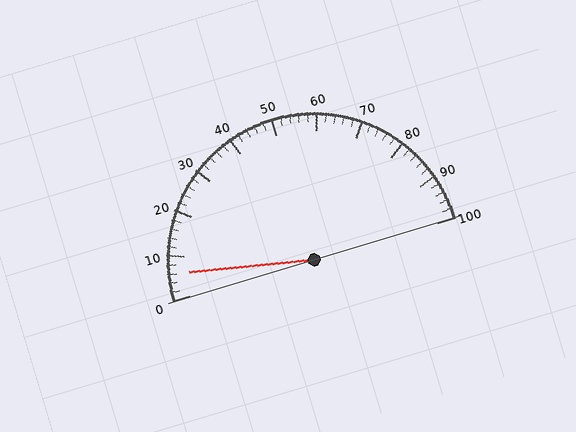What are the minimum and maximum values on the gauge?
The gauge ranges from 0 to 100.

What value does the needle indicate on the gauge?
The needle indicates approximately 6.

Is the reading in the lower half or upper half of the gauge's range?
The reading is in the lower half of the range (0 to 100).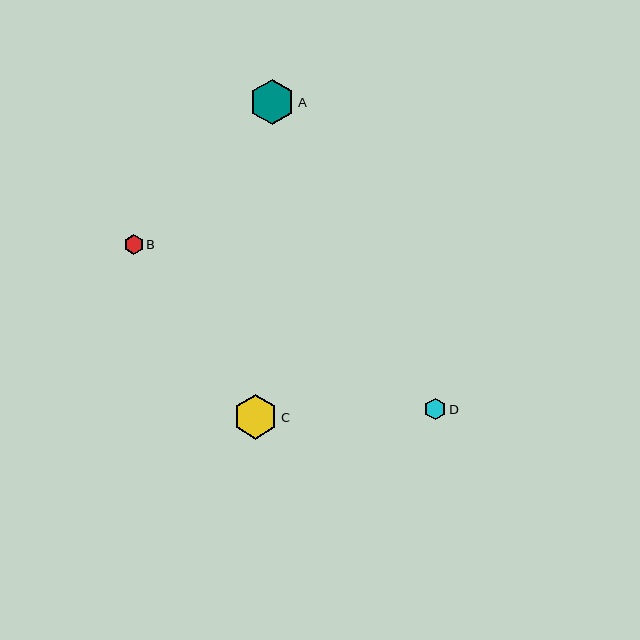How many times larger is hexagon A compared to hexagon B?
Hexagon A is approximately 2.3 times the size of hexagon B.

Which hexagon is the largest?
Hexagon A is the largest with a size of approximately 45 pixels.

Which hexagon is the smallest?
Hexagon B is the smallest with a size of approximately 19 pixels.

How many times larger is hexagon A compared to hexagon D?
Hexagon A is approximately 2.1 times the size of hexagon D.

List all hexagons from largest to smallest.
From largest to smallest: A, C, D, B.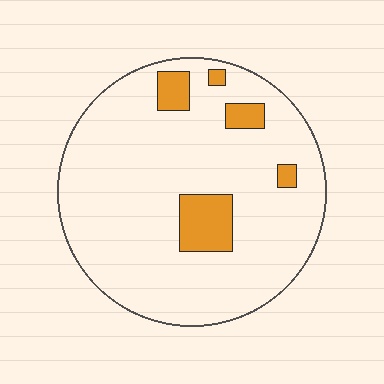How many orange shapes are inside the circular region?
5.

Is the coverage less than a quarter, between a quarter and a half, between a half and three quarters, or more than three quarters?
Less than a quarter.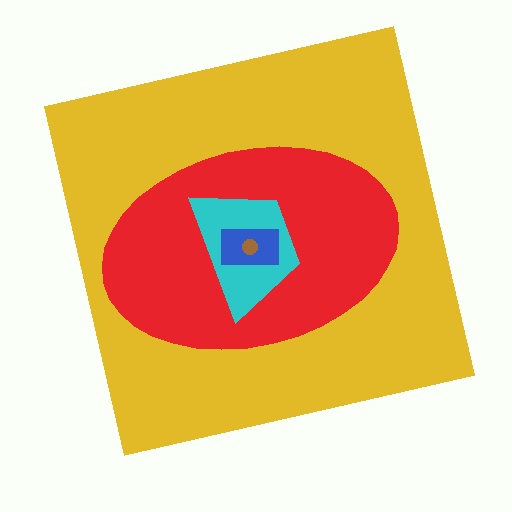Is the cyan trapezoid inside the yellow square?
Yes.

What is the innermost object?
The brown circle.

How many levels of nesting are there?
5.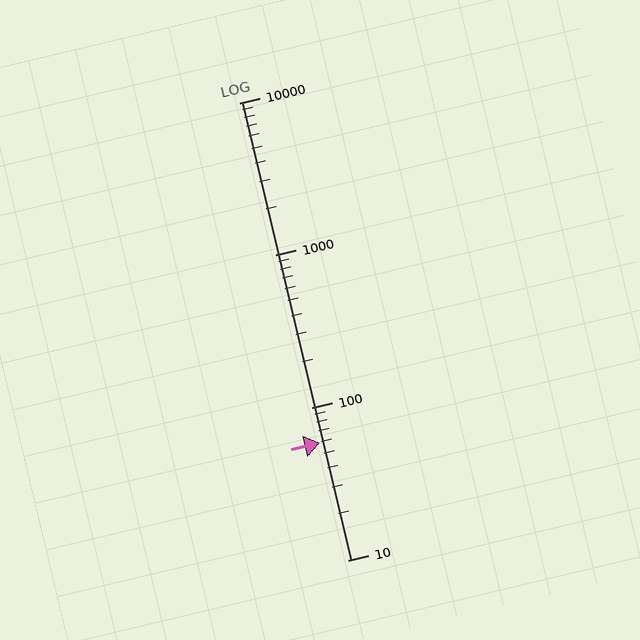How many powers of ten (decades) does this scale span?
The scale spans 3 decades, from 10 to 10000.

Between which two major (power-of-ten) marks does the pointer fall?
The pointer is between 10 and 100.